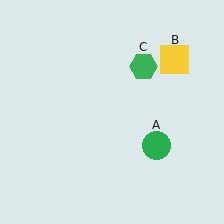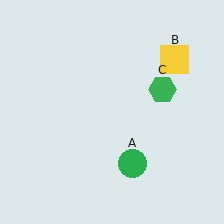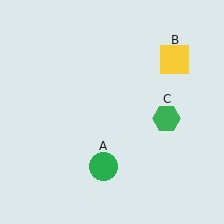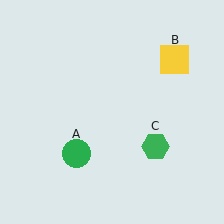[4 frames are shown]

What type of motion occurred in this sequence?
The green circle (object A), green hexagon (object C) rotated clockwise around the center of the scene.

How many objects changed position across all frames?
2 objects changed position: green circle (object A), green hexagon (object C).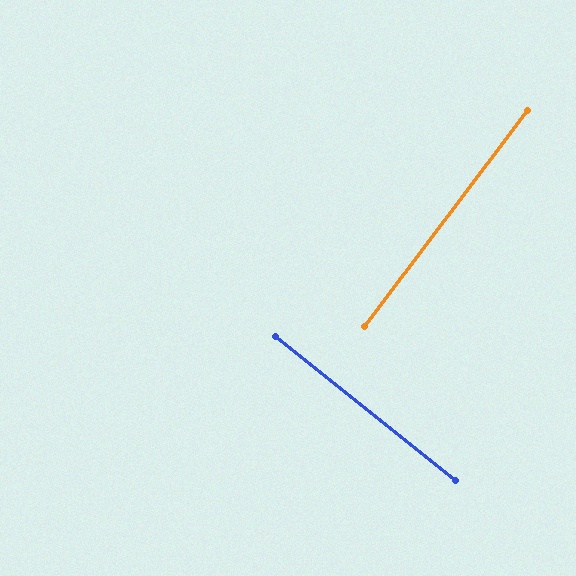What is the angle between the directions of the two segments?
Approximately 88 degrees.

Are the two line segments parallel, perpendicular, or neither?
Perpendicular — they meet at approximately 88°.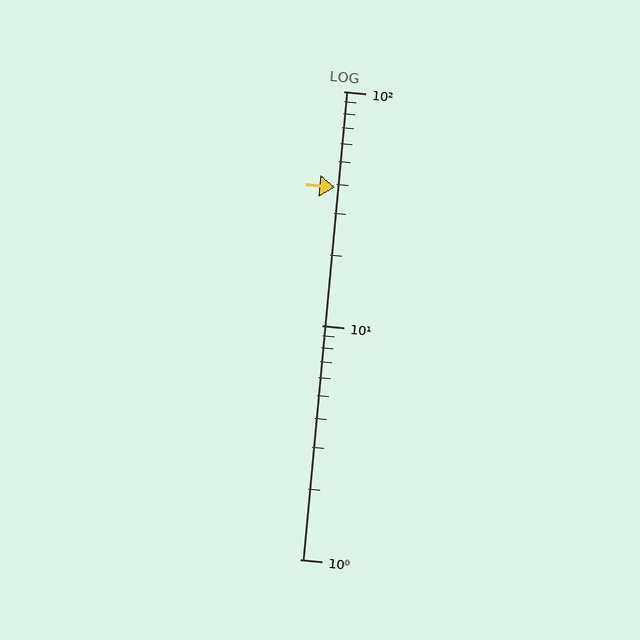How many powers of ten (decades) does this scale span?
The scale spans 2 decades, from 1 to 100.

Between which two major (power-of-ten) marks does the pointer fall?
The pointer is between 10 and 100.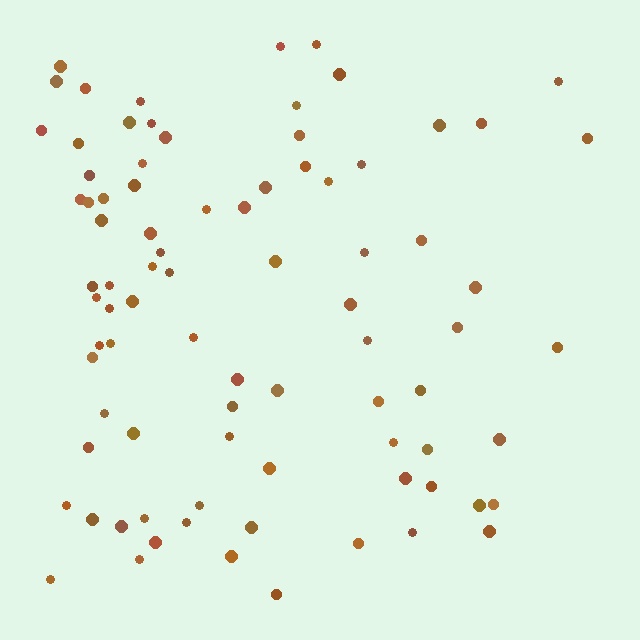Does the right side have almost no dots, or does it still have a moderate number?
Still a moderate number, just noticeably fewer than the left.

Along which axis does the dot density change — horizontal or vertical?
Horizontal.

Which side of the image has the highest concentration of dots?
The left.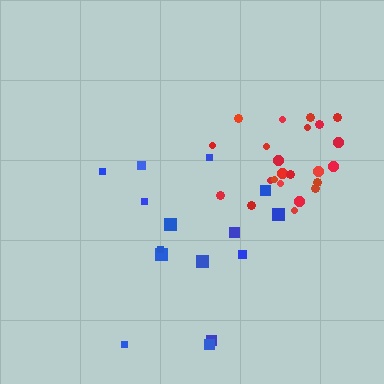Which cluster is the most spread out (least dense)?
Blue.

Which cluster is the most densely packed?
Red.